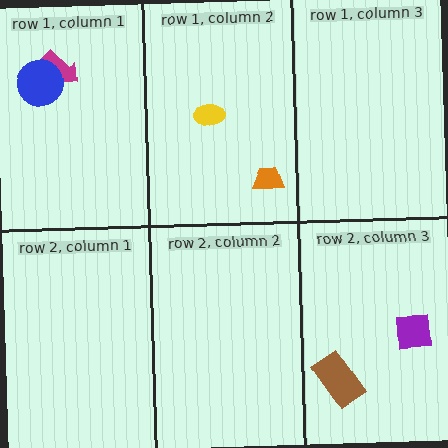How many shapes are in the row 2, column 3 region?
2.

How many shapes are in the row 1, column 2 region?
2.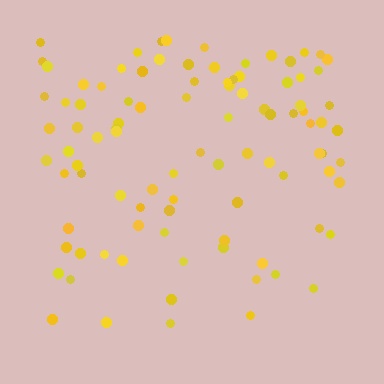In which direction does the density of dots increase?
From bottom to top, with the top side densest.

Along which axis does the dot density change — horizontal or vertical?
Vertical.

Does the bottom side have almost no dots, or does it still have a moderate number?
Still a moderate number, just noticeably fewer than the top.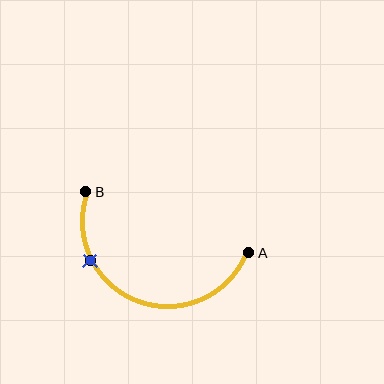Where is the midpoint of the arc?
The arc midpoint is the point on the curve farthest from the straight line joining A and B. It sits below that line.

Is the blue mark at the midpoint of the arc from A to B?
No. The blue mark lies on the arc but is closer to endpoint B. The arc midpoint would be at the point on the curve equidistant along the arc from both A and B.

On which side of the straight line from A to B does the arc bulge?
The arc bulges below the straight line connecting A and B.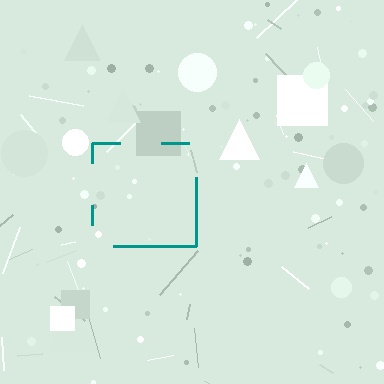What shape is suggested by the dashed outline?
The dashed outline suggests a square.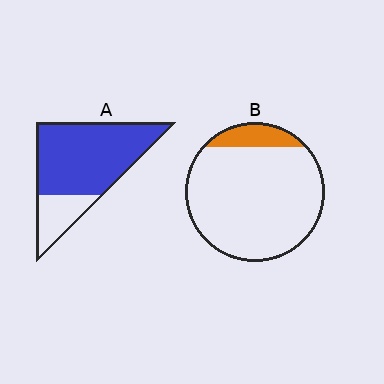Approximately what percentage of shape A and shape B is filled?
A is approximately 75% and B is approximately 10%.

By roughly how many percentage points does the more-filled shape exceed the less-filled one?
By roughly 65 percentage points (A over B).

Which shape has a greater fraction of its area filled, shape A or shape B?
Shape A.